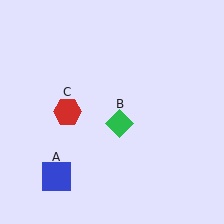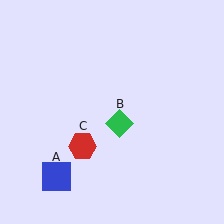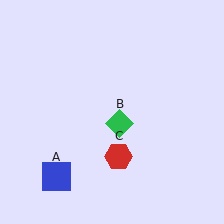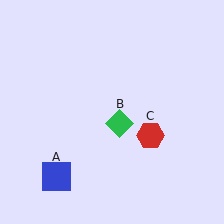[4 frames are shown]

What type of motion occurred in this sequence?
The red hexagon (object C) rotated counterclockwise around the center of the scene.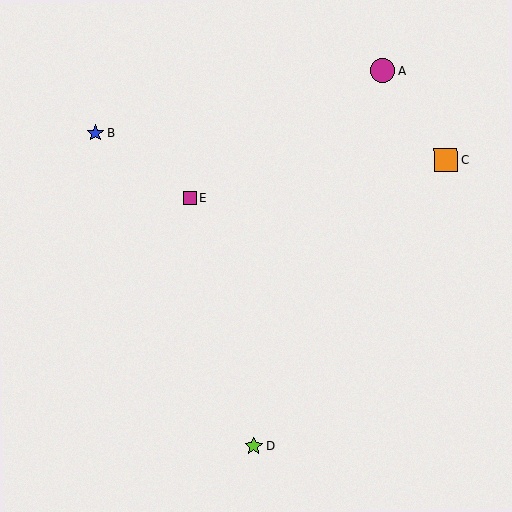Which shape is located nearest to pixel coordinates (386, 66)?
The magenta circle (labeled A) at (383, 71) is nearest to that location.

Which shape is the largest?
The magenta circle (labeled A) is the largest.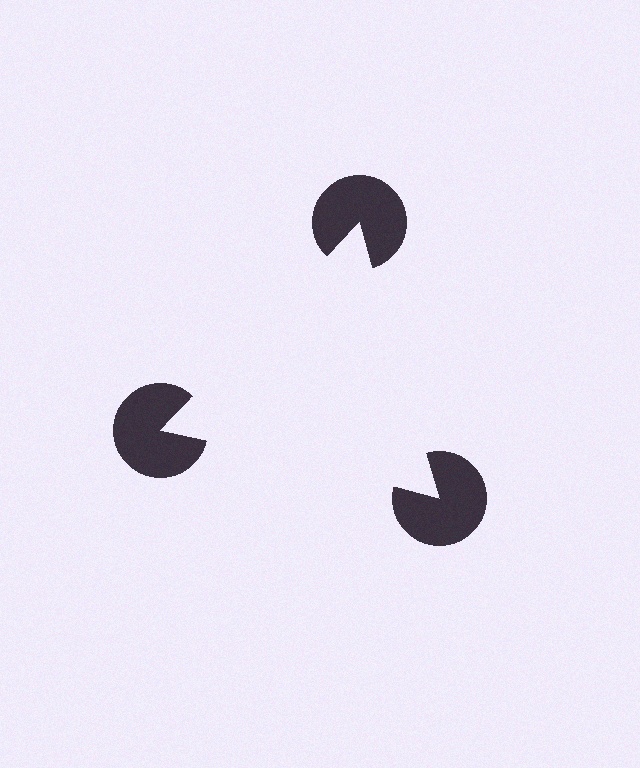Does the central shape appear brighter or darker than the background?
It typically appears slightly brighter than the background, even though no actual brightness change is drawn.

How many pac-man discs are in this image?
There are 3 — one at each vertex of the illusory triangle.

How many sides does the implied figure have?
3 sides.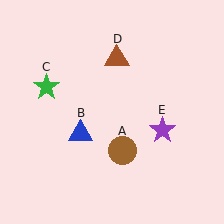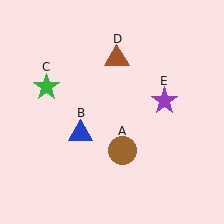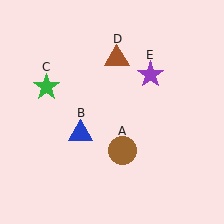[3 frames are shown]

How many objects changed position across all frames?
1 object changed position: purple star (object E).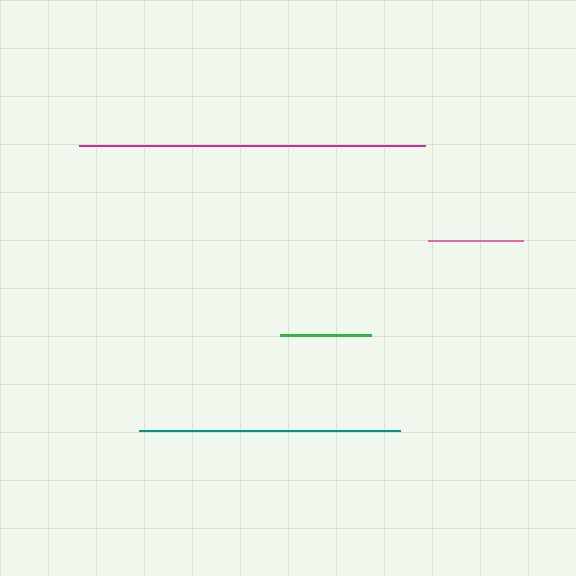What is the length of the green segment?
The green segment is approximately 91 pixels long.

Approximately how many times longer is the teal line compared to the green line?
The teal line is approximately 2.9 times the length of the green line.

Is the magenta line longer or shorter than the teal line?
The magenta line is longer than the teal line.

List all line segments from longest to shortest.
From longest to shortest: magenta, teal, pink, green.